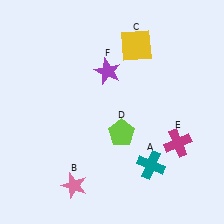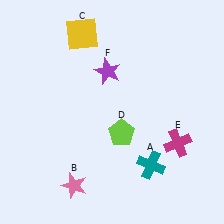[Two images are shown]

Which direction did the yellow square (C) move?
The yellow square (C) moved left.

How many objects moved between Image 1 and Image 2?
1 object moved between the two images.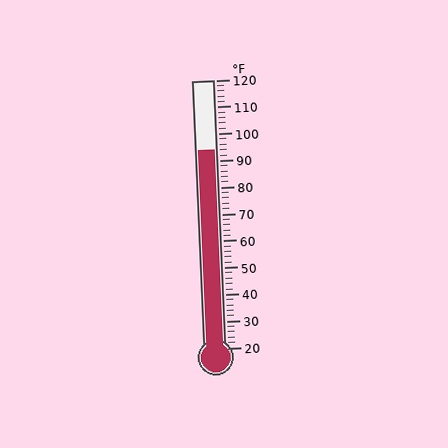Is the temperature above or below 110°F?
The temperature is below 110°F.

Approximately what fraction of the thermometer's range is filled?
The thermometer is filled to approximately 75% of its range.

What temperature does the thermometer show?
The thermometer shows approximately 94°F.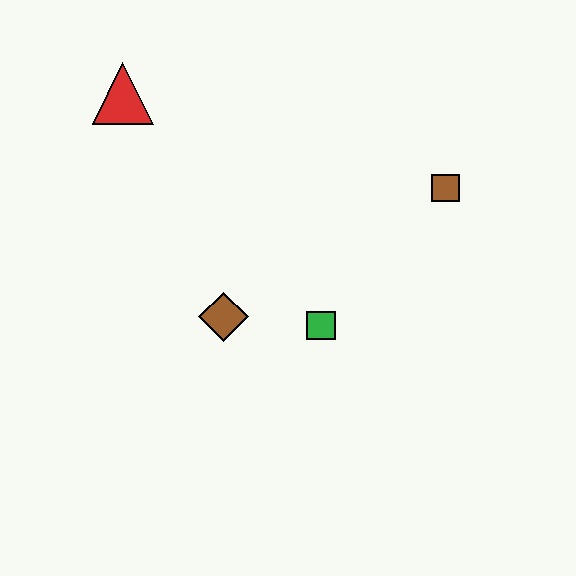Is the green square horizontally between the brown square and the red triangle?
Yes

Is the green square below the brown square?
Yes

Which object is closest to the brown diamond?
The green square is closest to the brown diamond.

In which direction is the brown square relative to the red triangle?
The brown square is to the right of the red triangle.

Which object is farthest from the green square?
The red triangle is farthest from the green square.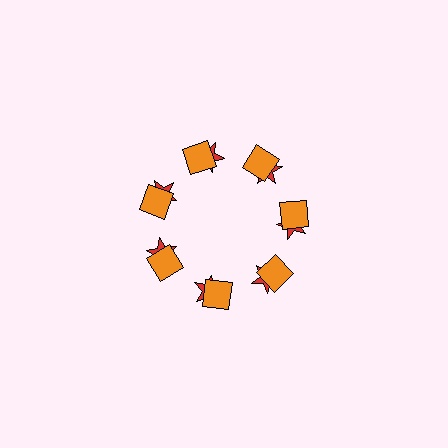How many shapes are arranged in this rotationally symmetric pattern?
There are 14 shapes, arranged in 7 groups of 2.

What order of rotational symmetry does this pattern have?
This pattern has 7-fold rotational symmetry.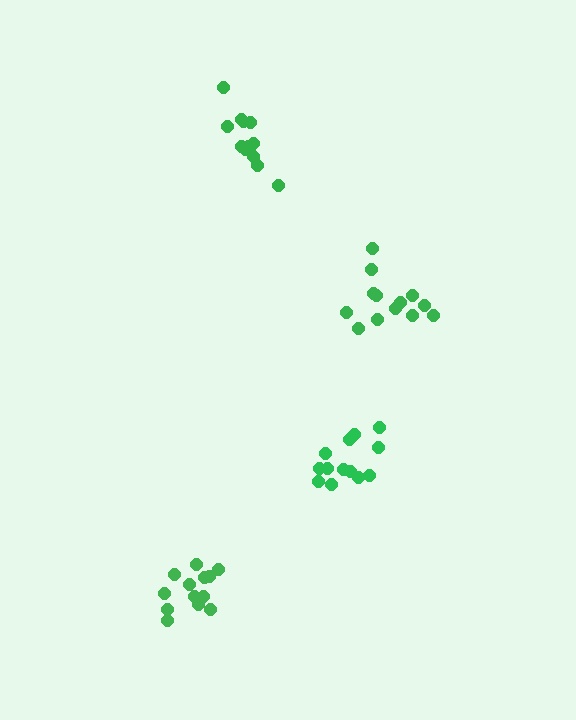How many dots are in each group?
Group 1: 13 dots, Group 2: 13 dots, Group 3: 13 dots, Group 4: 12 dots (51 total).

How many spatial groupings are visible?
There are 4 spatial groupings.